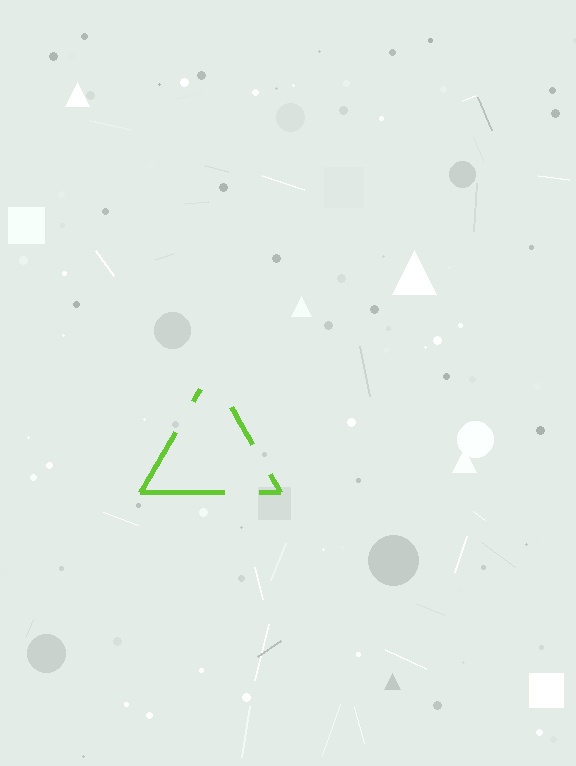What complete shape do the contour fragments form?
The contour fragments form a triangle.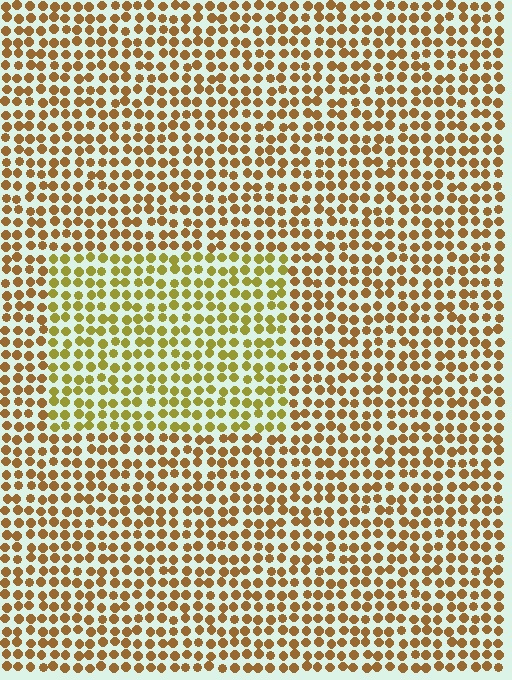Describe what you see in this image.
The image is filled with small brown elements in a uniform arrangement. A rectangle-shaped region is visible where the elements are tinted to a slightly different hue, forming a subtle color boundary.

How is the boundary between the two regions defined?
The boundary is defined purely by a slight shift in hue (about 29 degrees). Spacing, size, and orientation are identical on both sides.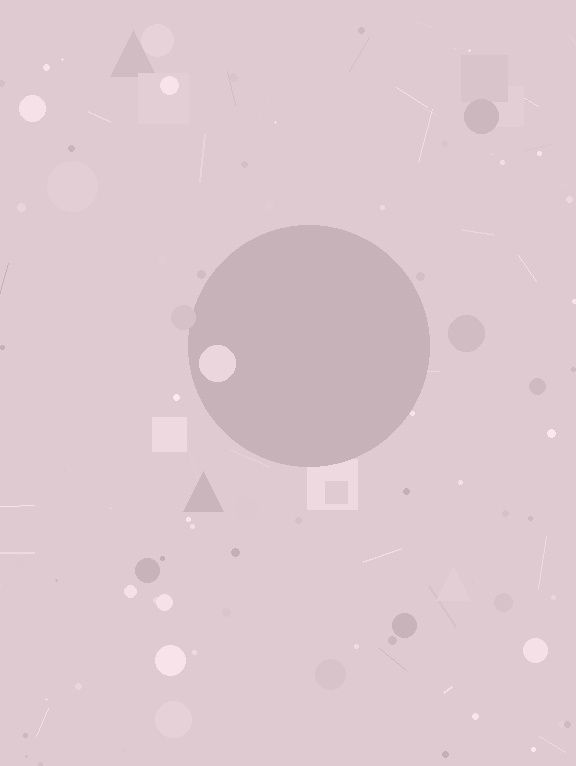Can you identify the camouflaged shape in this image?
The camouflaged shape is a circle.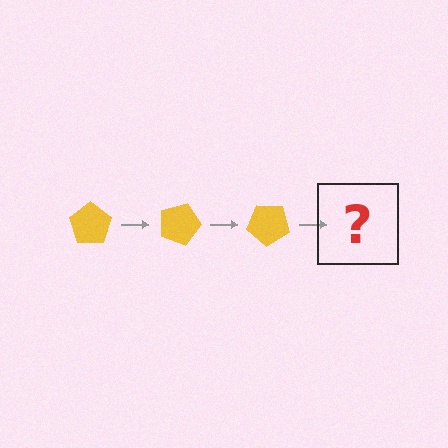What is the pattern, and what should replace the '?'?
The pattern is that the pentagon rotates 20 degrees each step. The '?' should be a yellow pentagon rotated 60 degrees.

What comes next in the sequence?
The next element should be a yellow pentagon rotated 60 degrees.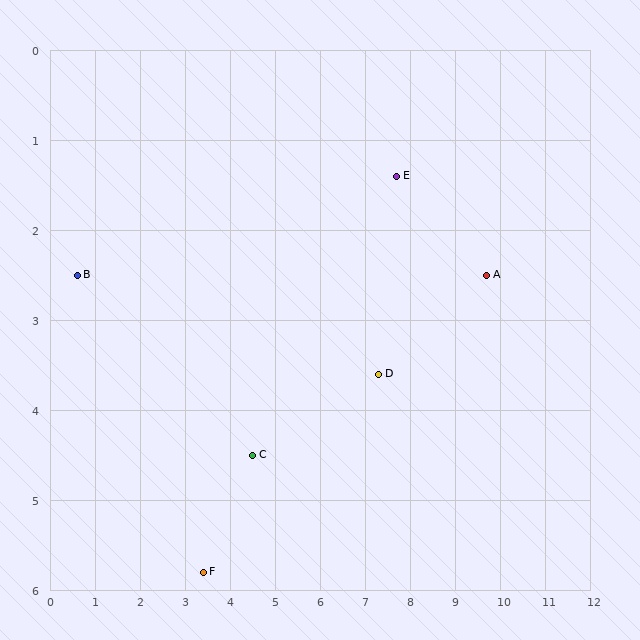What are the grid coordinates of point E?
Point E is at approximately (7.7, 1.4).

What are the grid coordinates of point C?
Point C is at approximately (4.5, 4.5).